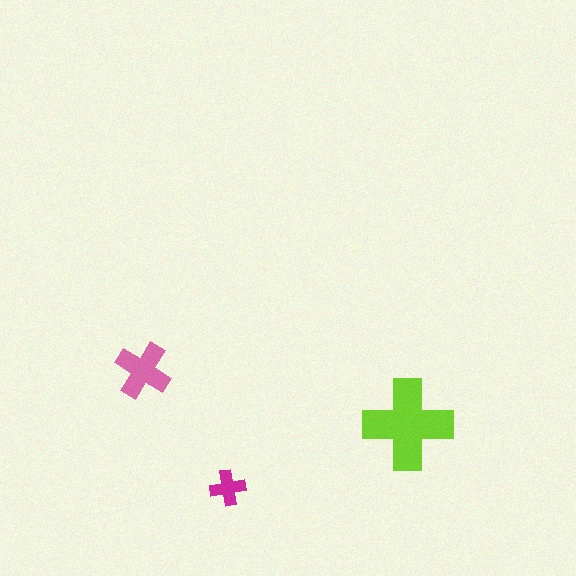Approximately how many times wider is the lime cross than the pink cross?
About 1.5 times wider.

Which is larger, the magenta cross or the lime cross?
The lime one.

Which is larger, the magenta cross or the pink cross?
The pink one.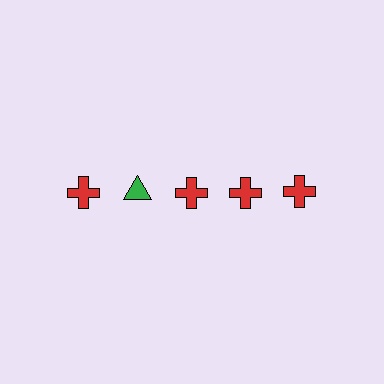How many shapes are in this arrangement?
There are 5 shapes arranged in a grid pattern.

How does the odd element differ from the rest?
It differs in both color (green instead of red) and shape (triangle instead of cross).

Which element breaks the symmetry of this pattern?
The green triangle in the top row, second from left column breaks the symmetry. All other shapes are red crosses.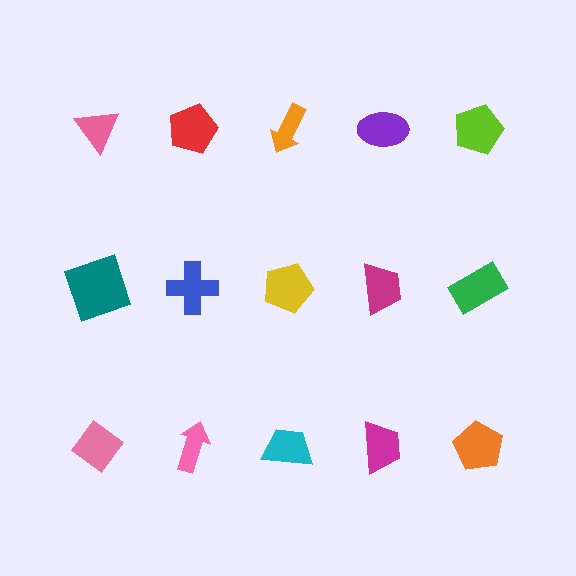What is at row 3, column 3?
A cyan trapezoid.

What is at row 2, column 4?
A magenta trapezoid.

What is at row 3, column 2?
A pink arrow.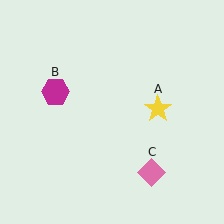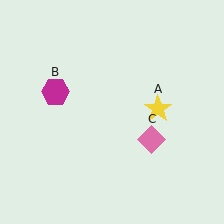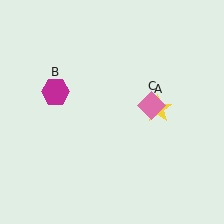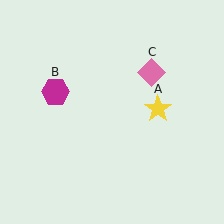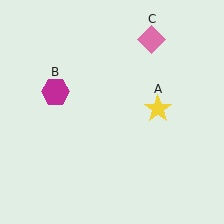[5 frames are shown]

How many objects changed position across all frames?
1 object changed position: pink diamond (object C).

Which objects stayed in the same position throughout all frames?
Yellow star (object A) and magenta hexagon (object B) remained stationary.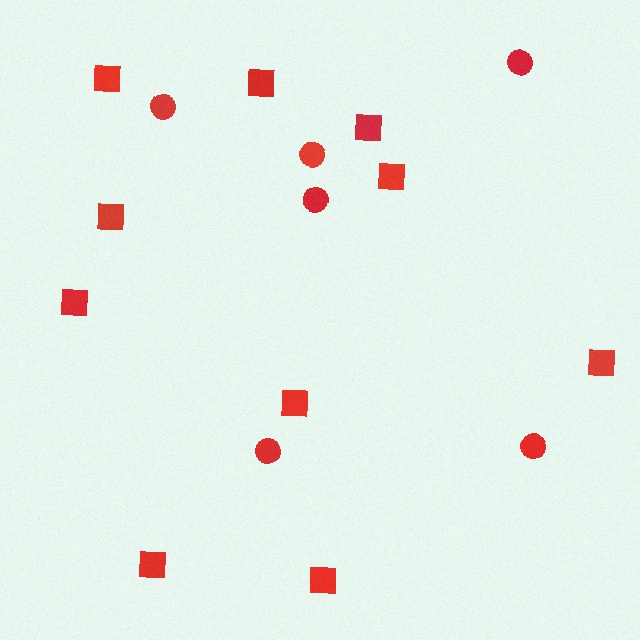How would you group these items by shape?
There are 2 groups: one group of circles (6) and one group of squares (10).